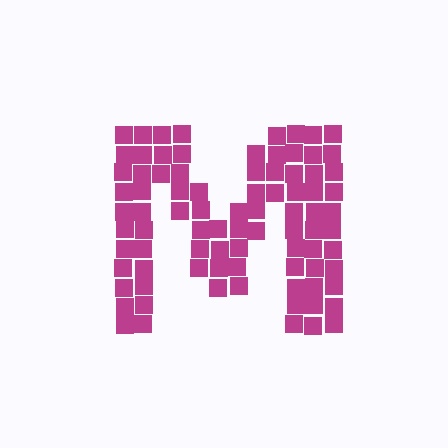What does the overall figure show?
The overall figure shows the letter M.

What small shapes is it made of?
It is made of small squares.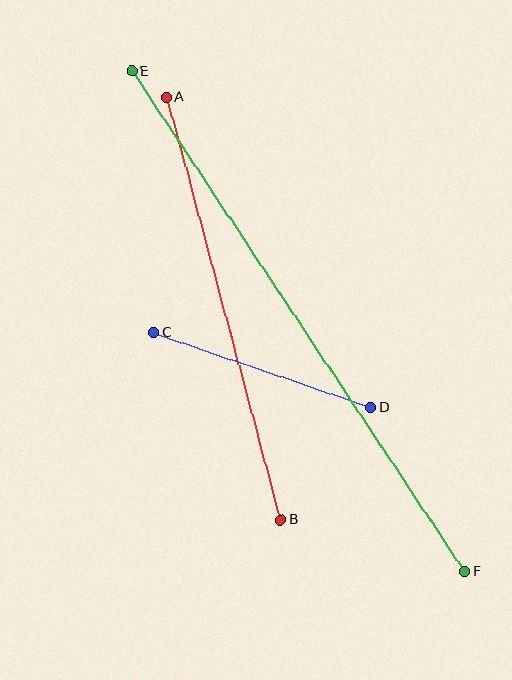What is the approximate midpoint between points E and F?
The midpoint is at approximately (298, 321) pixels.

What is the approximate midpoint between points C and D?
The midpoint is at approximately (262, 370) pixels.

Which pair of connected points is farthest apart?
Points E and F are farthest apart.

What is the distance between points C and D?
The distance is approximately 230 pixels.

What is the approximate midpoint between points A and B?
The midpoint is at approximately (223, 308) pixels.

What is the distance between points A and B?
The distance is approximately 438 pixels.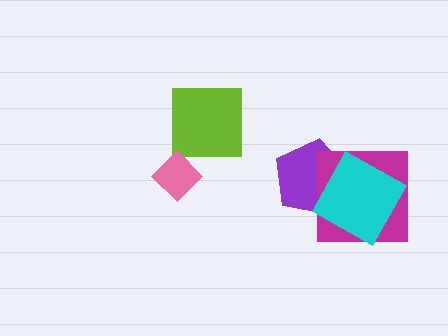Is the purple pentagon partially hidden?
Yes, it is partially covered by another shape.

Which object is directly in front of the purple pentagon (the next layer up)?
The magenta square is directly in front of the purple pentagon.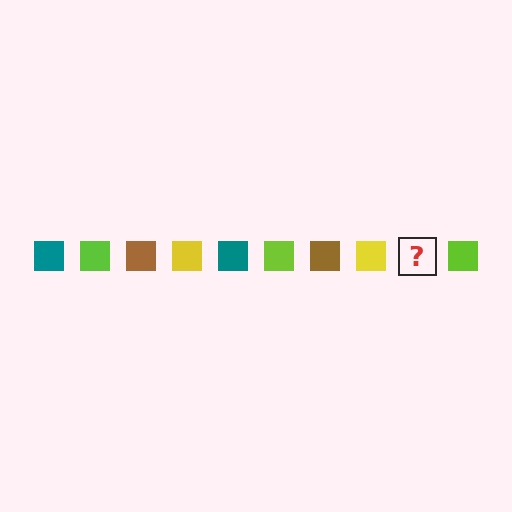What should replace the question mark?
The question mark should be replaced with a teal square.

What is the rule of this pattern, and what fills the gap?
The rule is that the pattern cycles through teal, lime, brown, yellow squares. The gap should be filled with a teal square.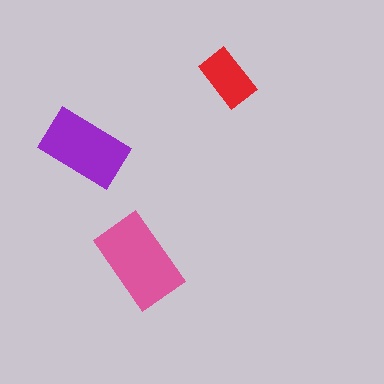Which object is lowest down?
The pink rectangle is bottommost.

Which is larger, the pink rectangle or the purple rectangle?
The pink one.